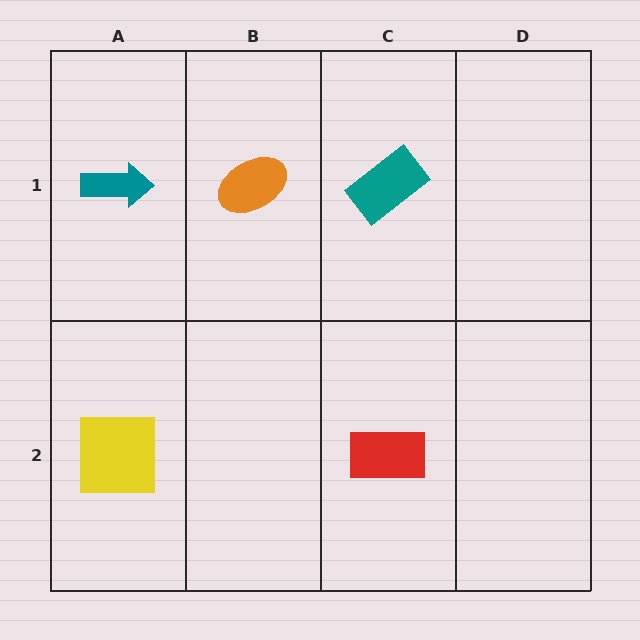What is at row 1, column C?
A teal rectangle.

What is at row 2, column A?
A yellow square.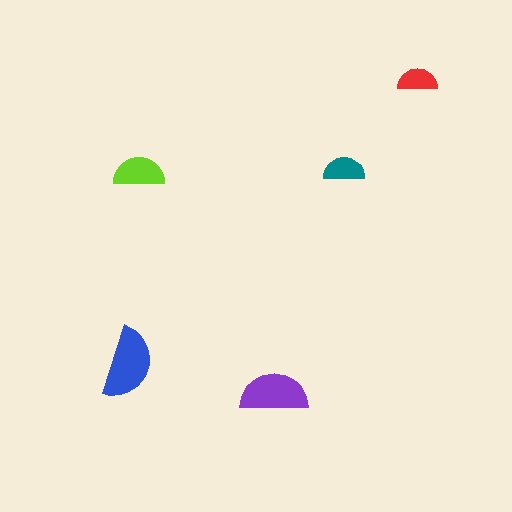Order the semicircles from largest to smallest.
the blue one, the purple one, the lime one, the teal one, the red one.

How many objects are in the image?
There are 5 objects in the image.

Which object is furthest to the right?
The red semicircle is rightmost.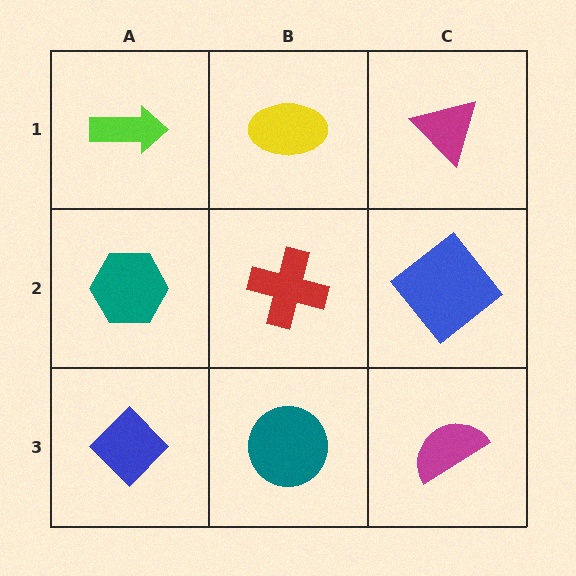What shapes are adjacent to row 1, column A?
A teal hexagon (row 2, column A), a yellow ellipse (row 1, column B).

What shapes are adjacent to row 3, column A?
A teal hexagon (row 2, column A), a teal circle (row 3, column B).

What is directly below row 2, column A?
A blue diamond.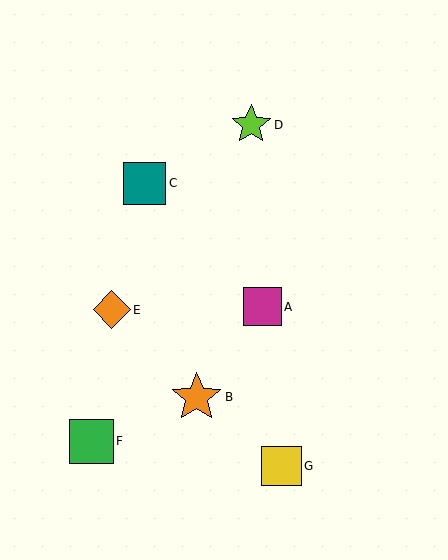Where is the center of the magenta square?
The center of the magenta square is at (262, 307).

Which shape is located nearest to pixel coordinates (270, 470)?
The yellow square (labeled G) at (282, 466) is nearest to that location.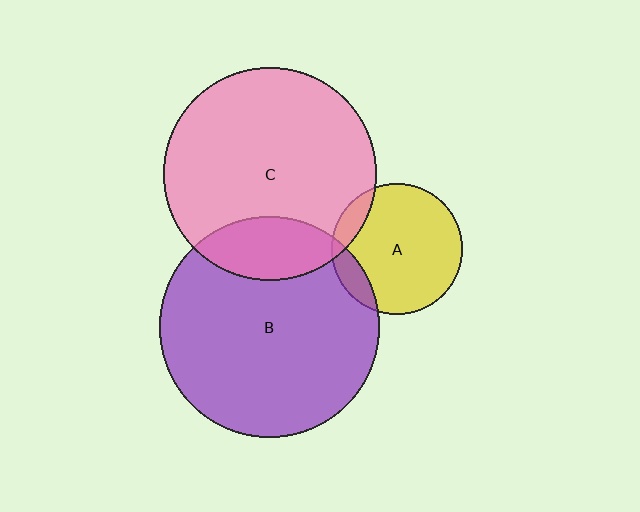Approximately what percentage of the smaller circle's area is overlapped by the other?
Approximately 10%.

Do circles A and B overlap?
Yes.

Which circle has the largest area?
Circle B (purple).